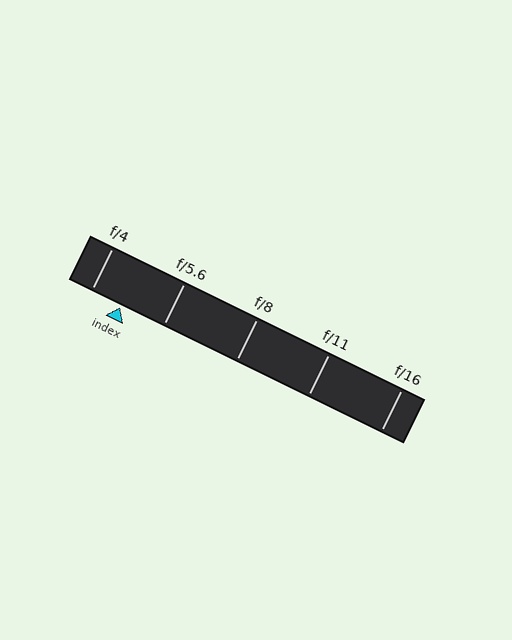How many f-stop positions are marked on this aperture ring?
There are 5 f-stop positions marked.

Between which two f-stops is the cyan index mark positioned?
The index mark is between f/4 and f/5.6.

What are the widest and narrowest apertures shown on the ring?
The widest aperture shown is f/4 and the narrowest is f/16.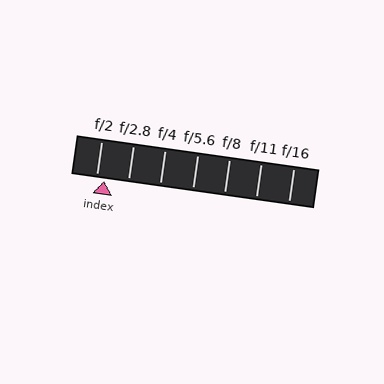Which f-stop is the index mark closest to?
The index mark is closest to f/2.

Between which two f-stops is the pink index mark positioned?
The index mark is between f/2 and f/2.8.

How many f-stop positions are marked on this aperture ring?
There are 7 f-stop positions marked.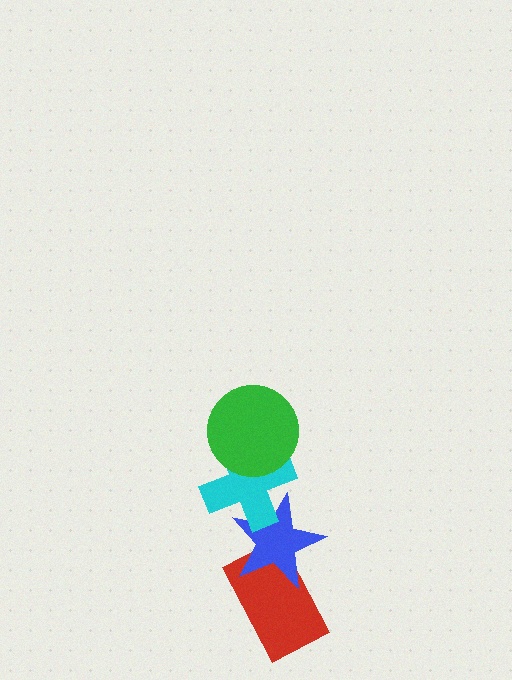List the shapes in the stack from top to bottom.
From top to bottom: the green circle, the cyan cross, the blue star, the red rectangle.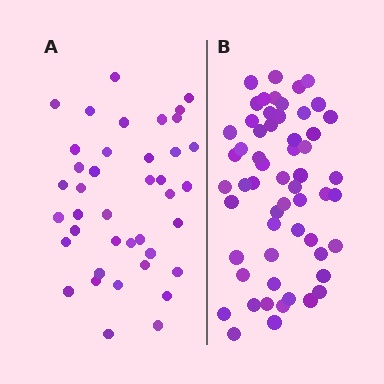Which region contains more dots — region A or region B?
Region B (the right region) has more dots.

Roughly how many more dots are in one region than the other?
Region B has approximately 15 more dots than region A.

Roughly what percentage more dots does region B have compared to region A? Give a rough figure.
About 40% more.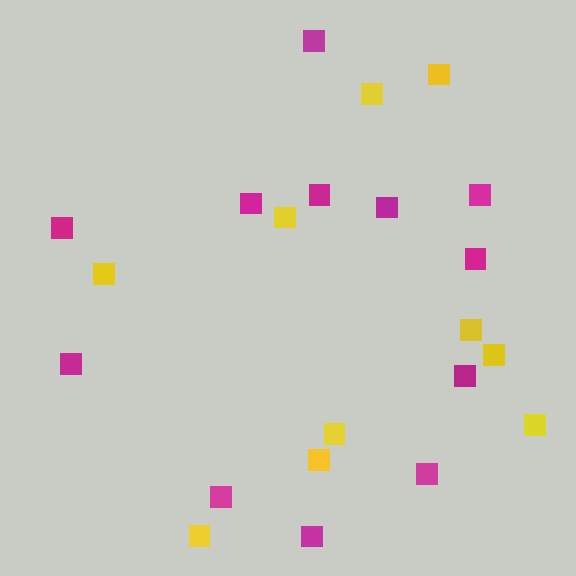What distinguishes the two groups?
There are 2 groups: one group of yellow squares (10) and one group of magenta squares (12).